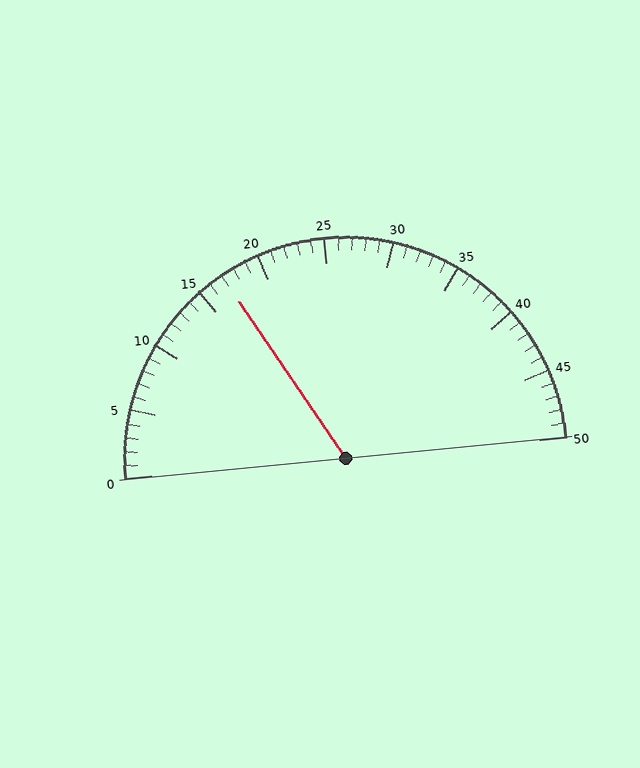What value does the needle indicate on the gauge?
The needle indicates approximately 17.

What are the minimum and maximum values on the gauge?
The gauge ranges from 0 to 50.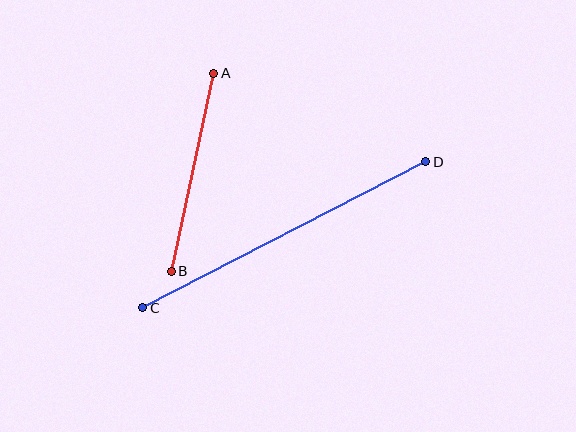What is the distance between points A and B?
The distance is approximately 202 pixels.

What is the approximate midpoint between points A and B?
The midpoint is at approximately (192, 172) pixels.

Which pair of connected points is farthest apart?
Points C and D are farthest apart.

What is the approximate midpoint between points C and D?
The midpoint is at approximately (284, 235) pixels.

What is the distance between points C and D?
The distance is approximately 319 pixels.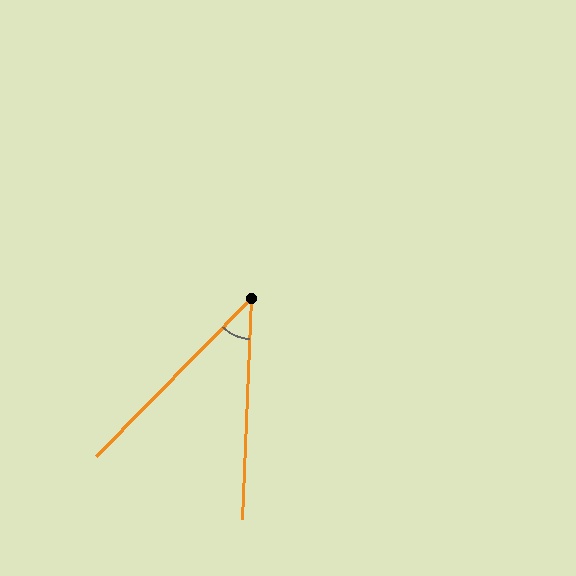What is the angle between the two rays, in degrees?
Approximately 42 degrees.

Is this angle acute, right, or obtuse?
It is acute.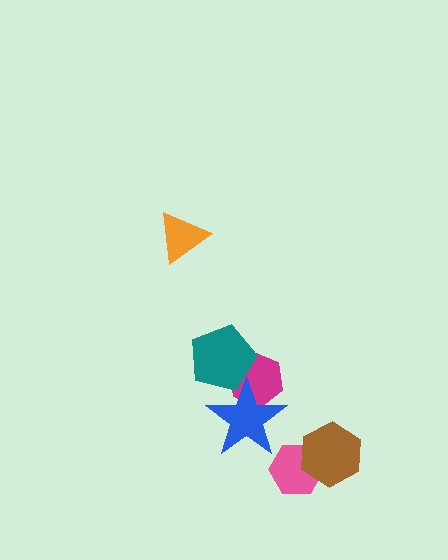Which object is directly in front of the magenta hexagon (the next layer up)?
The blue star is directly in front of the magenta hexagon.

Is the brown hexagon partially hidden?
No, no other shape covers it.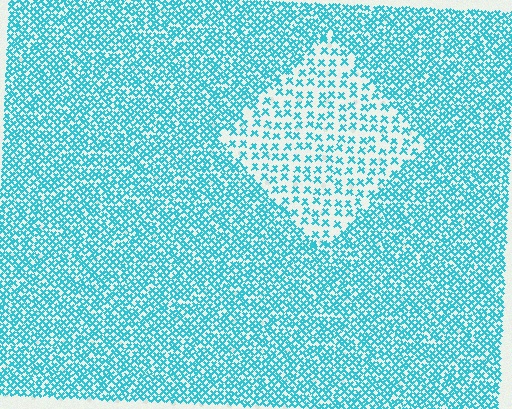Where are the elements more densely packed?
The elements are more densely packed outside the diamond boundary.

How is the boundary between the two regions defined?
The boundary is defined by a change in element density (approximately 2.2x ratio). All elements are the same color, size, and shape.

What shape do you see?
I see a diamond.